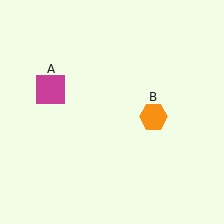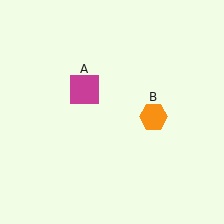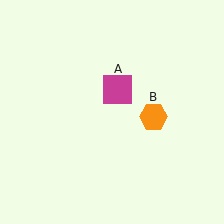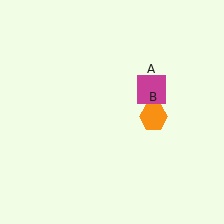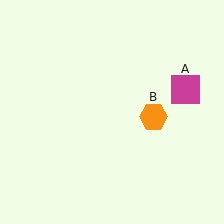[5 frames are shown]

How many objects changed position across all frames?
1 object changed position: magenta square (object A).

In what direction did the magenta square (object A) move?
The magenta square (object A) moved right.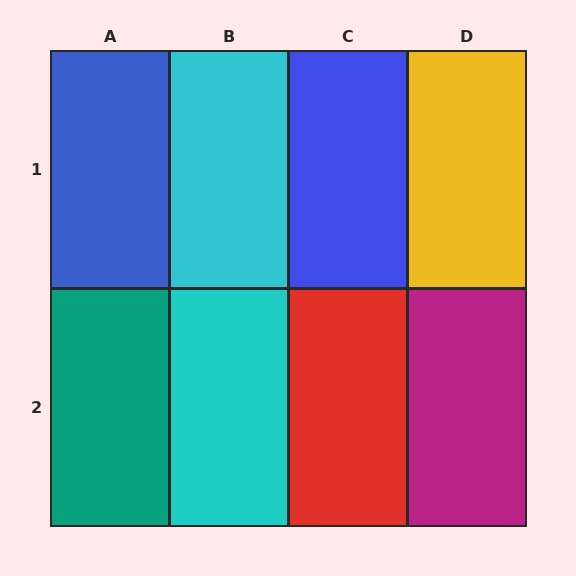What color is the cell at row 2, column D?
Magenta.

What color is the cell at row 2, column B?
Cyan.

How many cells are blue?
2 cells are blue.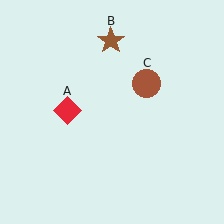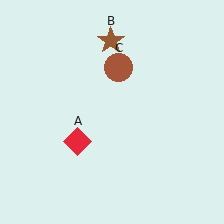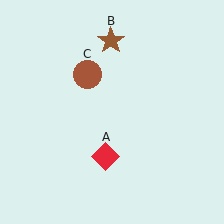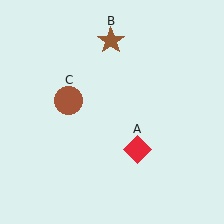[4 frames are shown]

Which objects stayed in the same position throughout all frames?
Brown star (object B) remained stationary.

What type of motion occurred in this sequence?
The red diamond (object A), brown circle (object C) rotated counterclockwise around the center of the scene.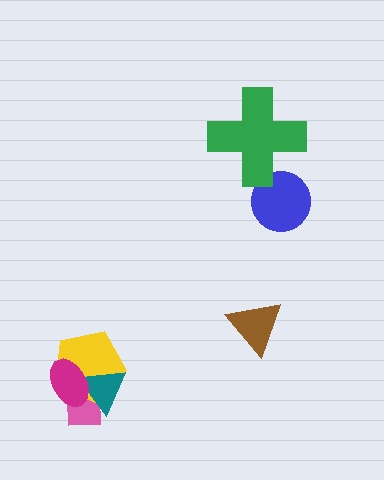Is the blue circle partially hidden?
Yes, it is partially covered by another shape.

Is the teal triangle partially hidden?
Yes, it is partially covered by another shape.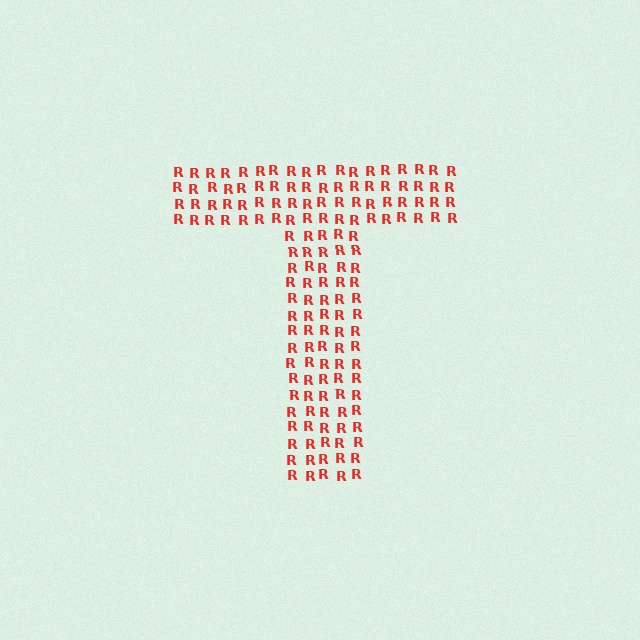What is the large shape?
The large shape is the letter T.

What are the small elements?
The small elements are letter R's.